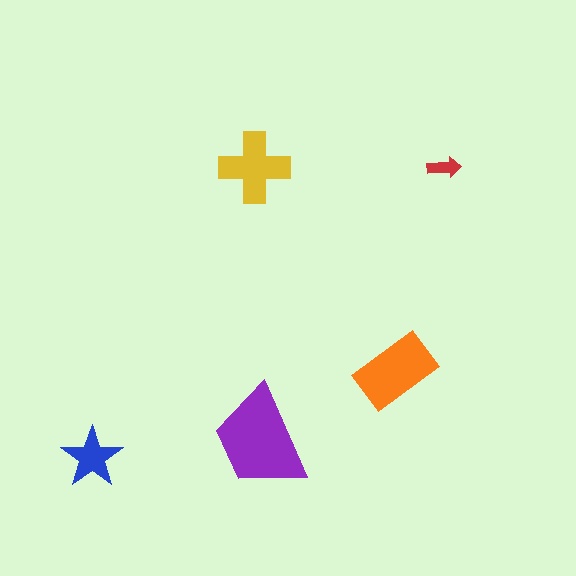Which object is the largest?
The purple trapezoid.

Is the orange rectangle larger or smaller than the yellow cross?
Larger.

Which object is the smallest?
The red arrow.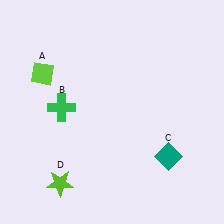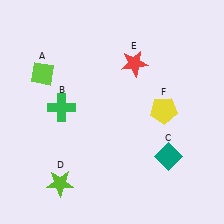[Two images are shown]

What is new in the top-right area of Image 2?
A red star (E) was added in the top-right area of Image 2.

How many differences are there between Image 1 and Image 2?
There are 2 differences between the two images.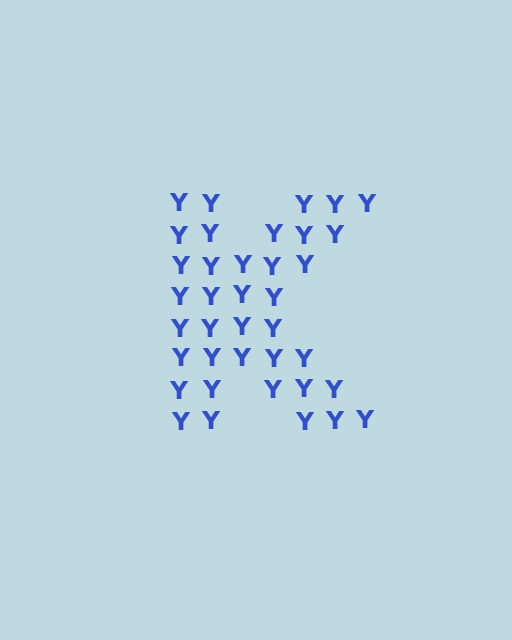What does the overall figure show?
The overall figure shows the letter K.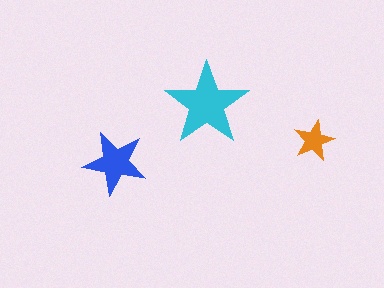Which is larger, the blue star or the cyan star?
The cyan one.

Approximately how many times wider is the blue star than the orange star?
About 1.5 times wider.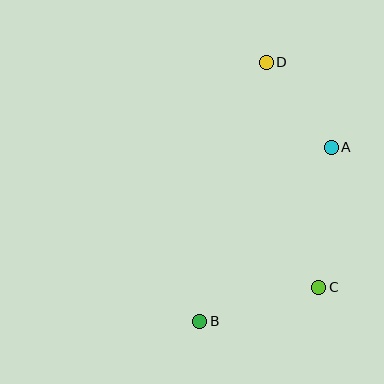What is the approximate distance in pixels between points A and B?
The distance between A and B is approximately 218 pixels.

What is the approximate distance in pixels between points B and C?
The distance between B and C is approximately 124 pixels.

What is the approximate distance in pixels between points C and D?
The distance between C and D is approximately 231 pixels.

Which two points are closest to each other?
Points A and D are closest to each other.